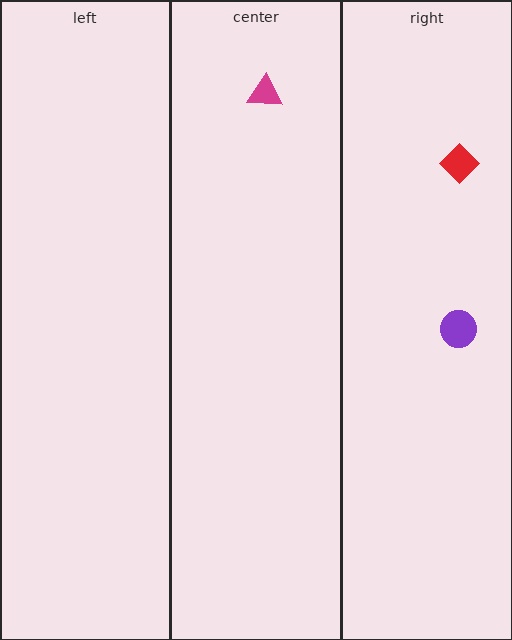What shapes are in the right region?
The purple circle, the red diamond.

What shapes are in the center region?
The magenta triangle.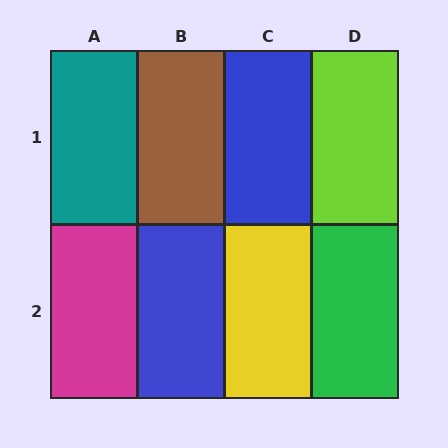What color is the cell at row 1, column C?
Blue.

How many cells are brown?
1 cell is brown.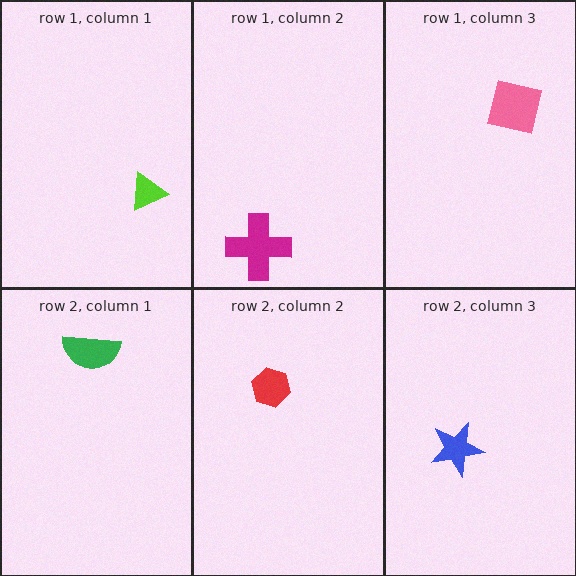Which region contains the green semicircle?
The row 2, column 1 region.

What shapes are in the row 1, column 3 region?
The pink square.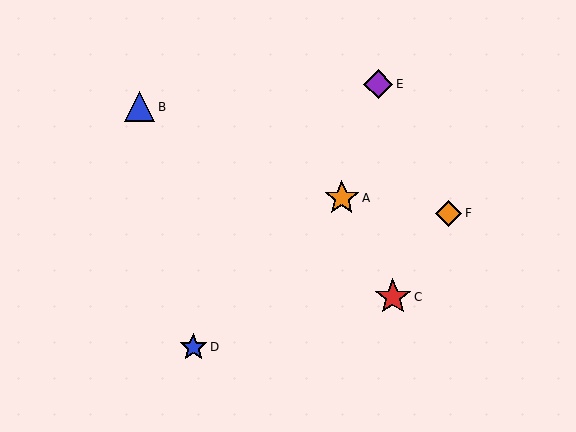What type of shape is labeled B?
Shape B is a blue triangle.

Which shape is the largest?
The red star (labeled C) is the largest.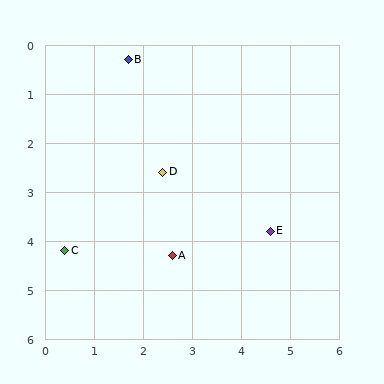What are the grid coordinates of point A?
Point A is at approximately (2.6, 4.3).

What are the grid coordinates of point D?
Point D is at approximately (2.4, 2.6).